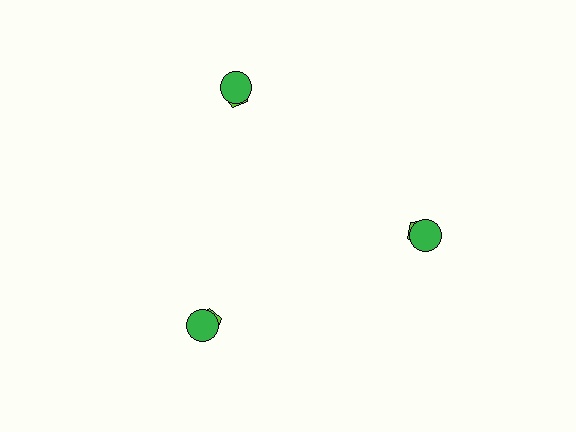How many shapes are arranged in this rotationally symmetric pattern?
There are 6 shapes, arranged in 3 groups of 2.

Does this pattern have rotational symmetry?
Yes, this pattern has 3-fold rotational symmetry. It looks the same after rotating 120 degrees around the center.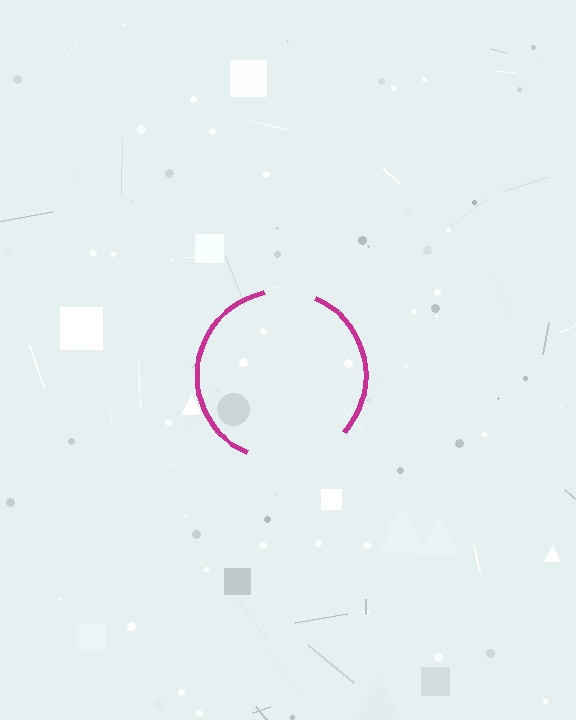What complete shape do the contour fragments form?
The contour fragments form a circle.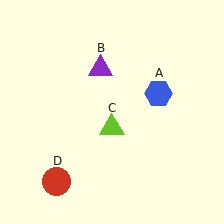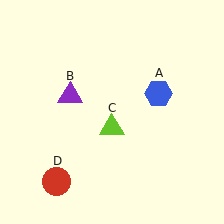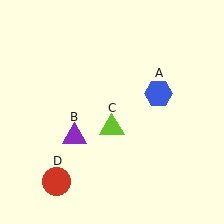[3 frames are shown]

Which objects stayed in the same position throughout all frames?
Blue hexagon (object A) and lime triangle (object C) and red circle (object D) remained stationary.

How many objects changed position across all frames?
1 object changed position: purple triangle (object B).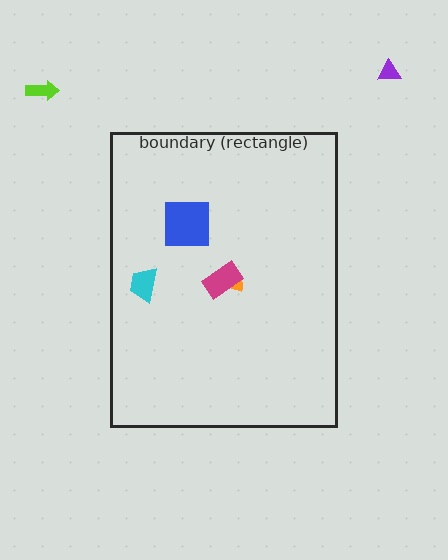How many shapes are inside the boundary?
4 inside, 2 outside.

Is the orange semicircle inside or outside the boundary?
Inside.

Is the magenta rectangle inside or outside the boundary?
Inside.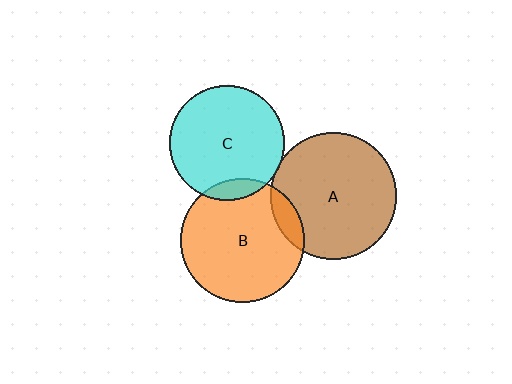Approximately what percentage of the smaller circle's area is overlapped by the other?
Approximately 10%.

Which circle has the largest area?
Circle A (brown).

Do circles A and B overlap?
Yes.